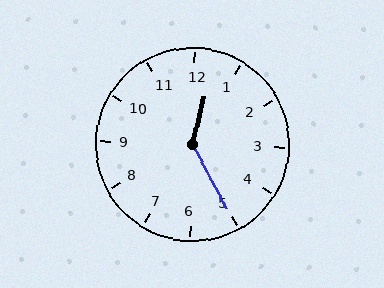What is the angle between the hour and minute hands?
Approximately 138 degrees.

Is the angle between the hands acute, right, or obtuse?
It is obtuse.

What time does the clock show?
12:25.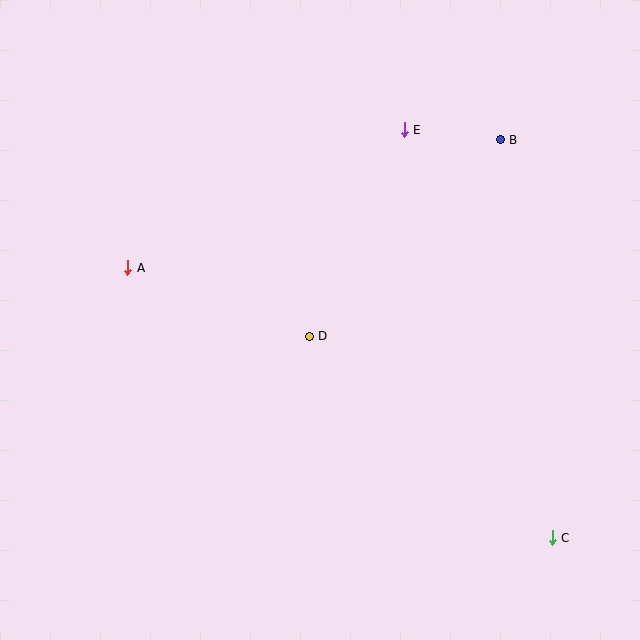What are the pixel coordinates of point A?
Point A is at (128, 268).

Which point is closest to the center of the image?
Point D at (309, 336) is closest to the center.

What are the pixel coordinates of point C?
Point C is at (552, 538).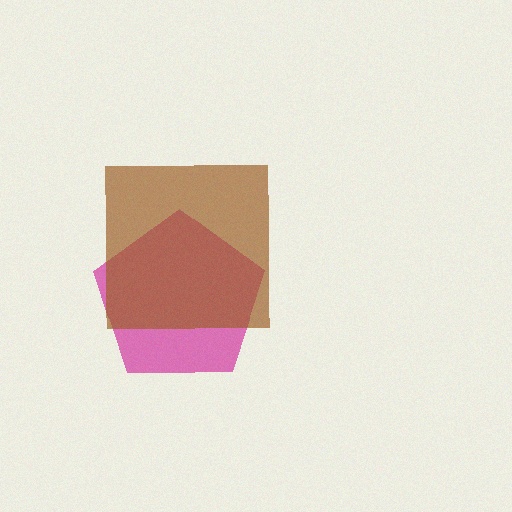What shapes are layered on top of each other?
The layered shapes are: a magenta pentagon, a brown square.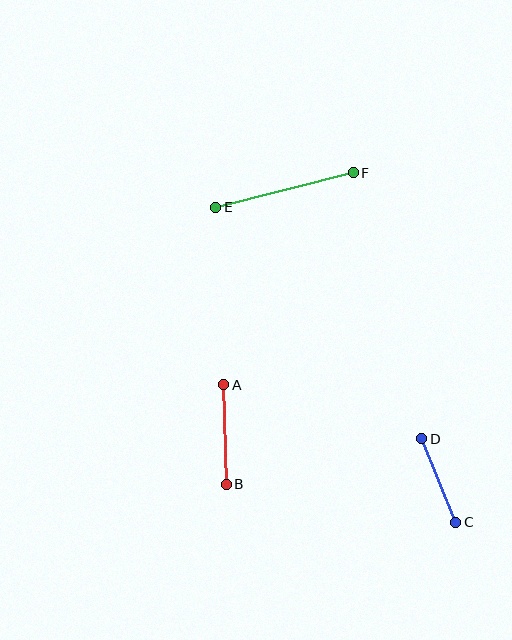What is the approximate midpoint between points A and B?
The midpoint is at approximately (225, 434) pixels.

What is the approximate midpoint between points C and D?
The midpoint is at approximately (439, 481) pixels.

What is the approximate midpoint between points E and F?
The midpoint is at approximately (284, 190) pixels.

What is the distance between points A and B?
The distance is approximately 100 pixels.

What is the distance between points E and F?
The distance is approximately 142 pixels.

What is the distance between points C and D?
The distance is approximately 90 pixels.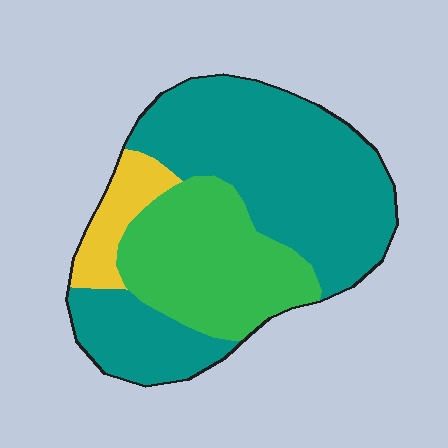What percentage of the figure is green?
Green covers 30% of the figure.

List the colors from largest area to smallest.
From largest to smallest: teal, green, yellow.